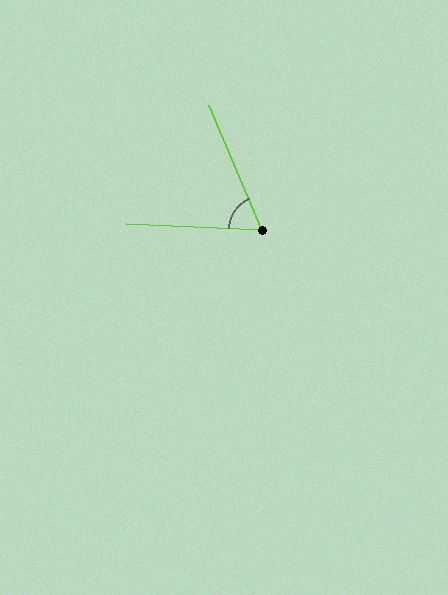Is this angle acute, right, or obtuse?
It is acute.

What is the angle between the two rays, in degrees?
Approximately 64 degrees.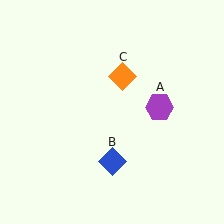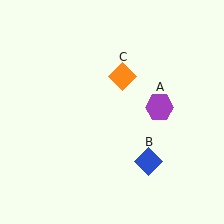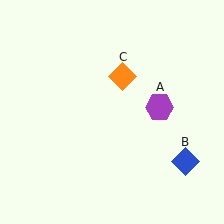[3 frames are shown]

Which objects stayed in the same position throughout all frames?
Purple hexagon (object A) and orange diamond (object C) remained stationary.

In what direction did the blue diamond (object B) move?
The blue diamond (object B) moved right.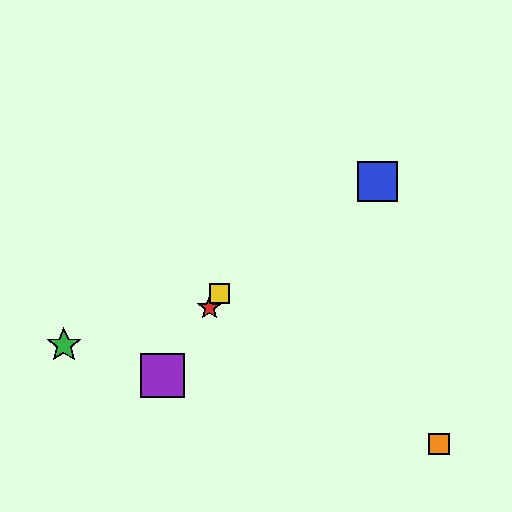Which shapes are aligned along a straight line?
The red star, the yellow square, the purple square are aligned along a straight line.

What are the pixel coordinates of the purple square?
The purple square is at (163, 375).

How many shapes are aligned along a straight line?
3 shapes (the red star, the yellow square, the purple square) are aligned along a straight line.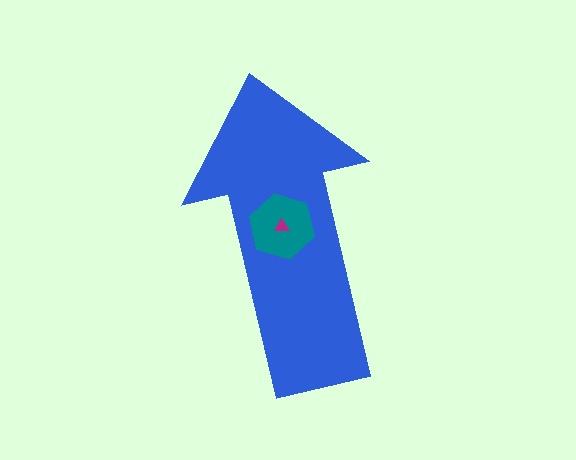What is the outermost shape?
The blue arrow.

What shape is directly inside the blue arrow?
The teal hexagon.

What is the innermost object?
The magenta triangle.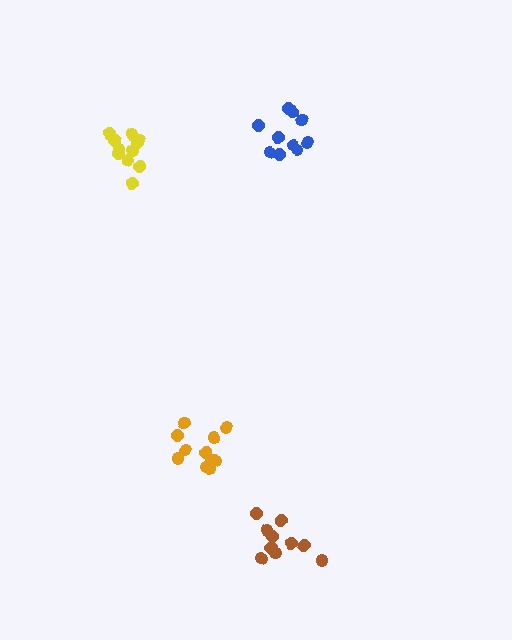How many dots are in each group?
Group 1: 11 dots, Group 2: 10 dots, Group 3: 11 dots, Group 4: 10 dots (42 total).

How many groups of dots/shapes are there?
There are 4 groups.